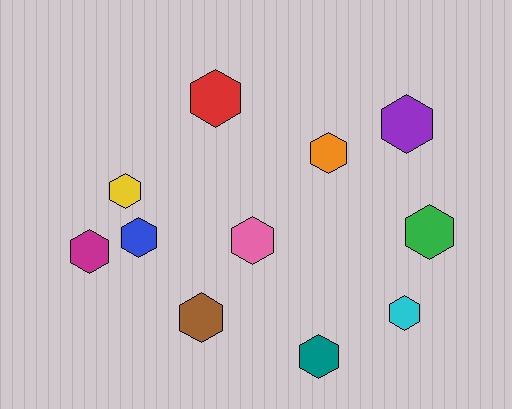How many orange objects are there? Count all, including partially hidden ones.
There is 1 orange object.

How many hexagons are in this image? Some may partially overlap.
There are 11 hexagons.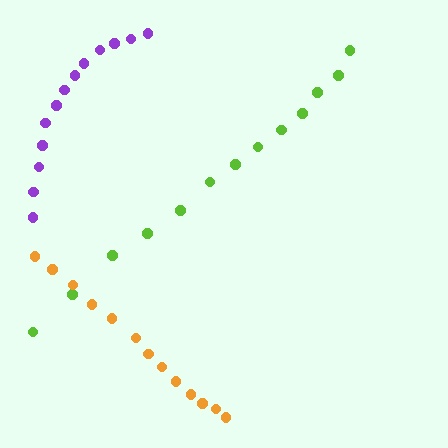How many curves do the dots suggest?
There are 3 distinct paths.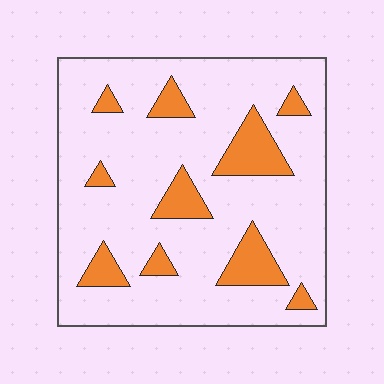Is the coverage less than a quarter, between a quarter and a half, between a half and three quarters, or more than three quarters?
Less than a quarter.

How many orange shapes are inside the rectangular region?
10.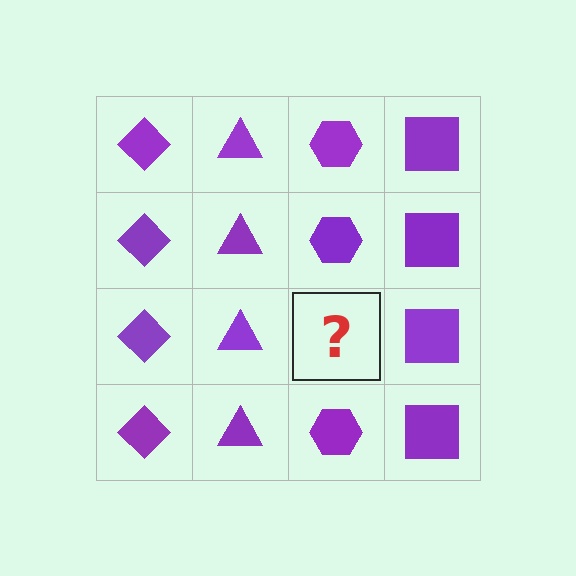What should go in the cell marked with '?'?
The missing cell should contain a purple hexagon.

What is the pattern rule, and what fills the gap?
The rule is that each column has a consistent shape. The gap should be filled with a purple hexagon.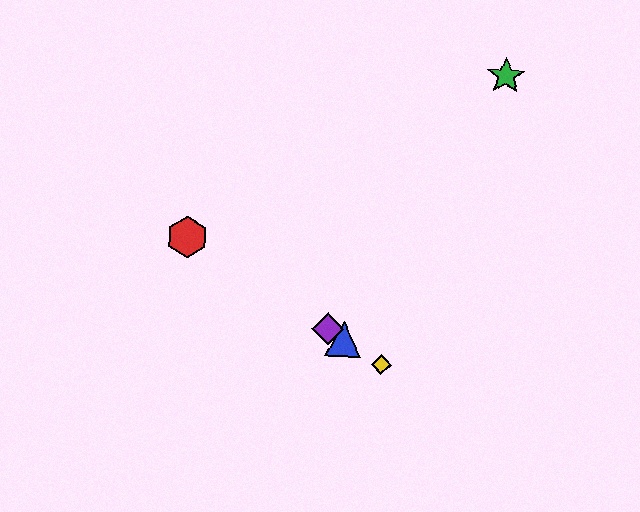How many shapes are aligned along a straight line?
4 shapes (the red hexagon, the blue triangle, the yellow diamond, the purple diamond) are aligned along a straight line.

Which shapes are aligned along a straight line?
The red hexagon, the blue triangle, the yellow diamond, the purple diamond are aligned along a straight line.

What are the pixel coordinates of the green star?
The green star is at (506, 76).